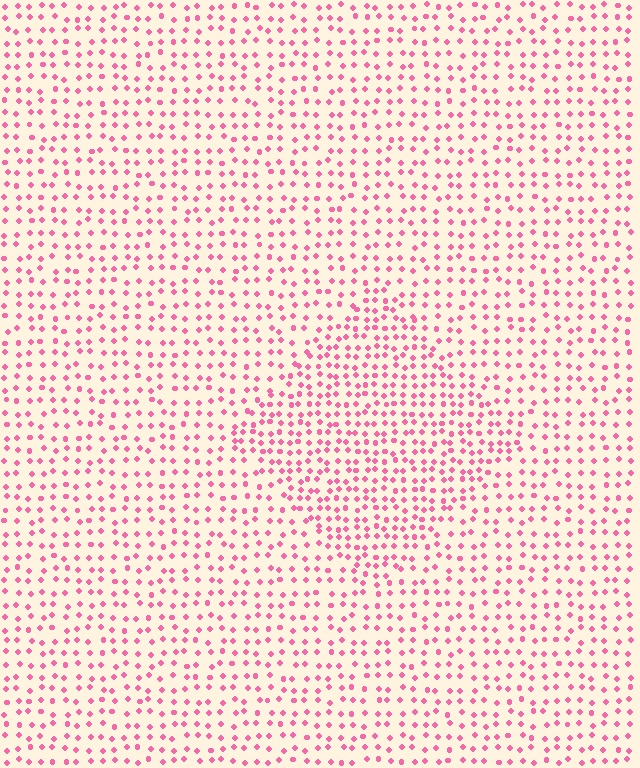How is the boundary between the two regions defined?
The boundary is defined by a change in element density (approximately 1.6x ratio). All elements are the same color, size, and shape.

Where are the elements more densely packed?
The elements are more densely packed inside the diamond boundary.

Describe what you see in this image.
The image contains small pink elements arranged at two different densities. A diamond-shaped region is visible where the elements are more densely packed than the surrounding area.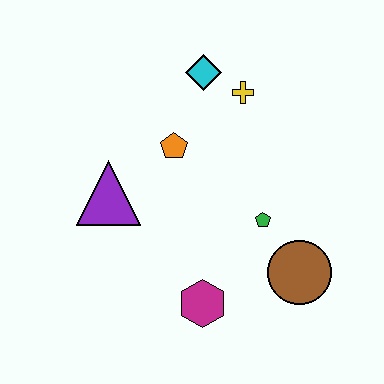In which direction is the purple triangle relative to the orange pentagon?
The purple triangle is to the left of the orange pentagon.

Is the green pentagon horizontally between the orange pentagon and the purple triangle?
No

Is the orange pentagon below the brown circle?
No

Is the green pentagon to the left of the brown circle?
Yes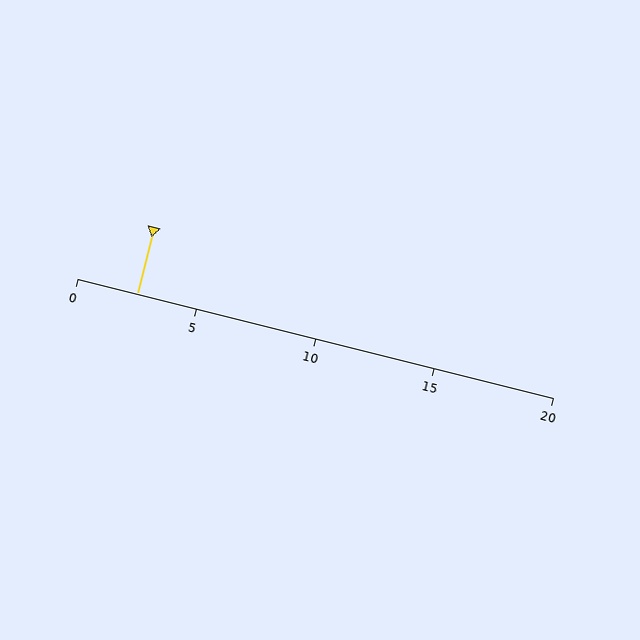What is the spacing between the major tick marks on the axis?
The major ticks are spaced 5 apart.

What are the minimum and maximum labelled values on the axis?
The axis runs from 0 to 20.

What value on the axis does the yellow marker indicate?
The marker indicates approximately 2.5.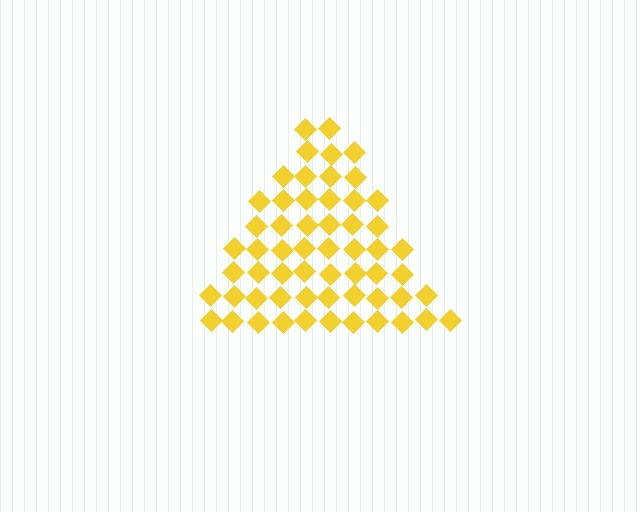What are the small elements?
The small elements are diamonds.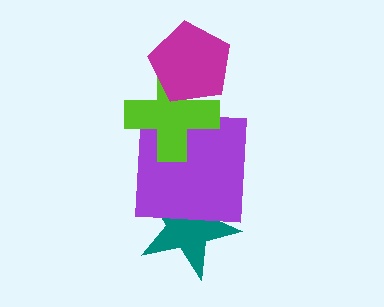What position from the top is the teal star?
The teal star is 4th from the top.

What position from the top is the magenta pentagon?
The magenta pentagon is 1st from the top.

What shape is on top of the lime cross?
The magenta pentagon is on top of the lime cross.